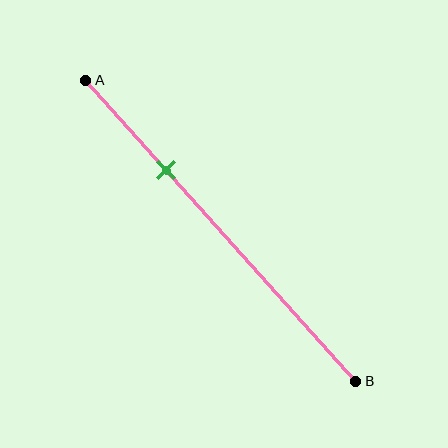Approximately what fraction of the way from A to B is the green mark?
The green mark is approximately 30% of the way from A to B.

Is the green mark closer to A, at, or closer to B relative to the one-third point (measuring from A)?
The green mark is closer to point A than the one-third point of segment AB.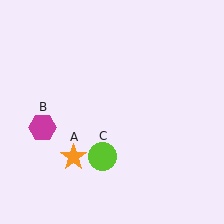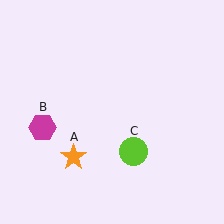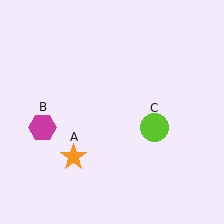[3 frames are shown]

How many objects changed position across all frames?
1 object changed position: lime circle (object C).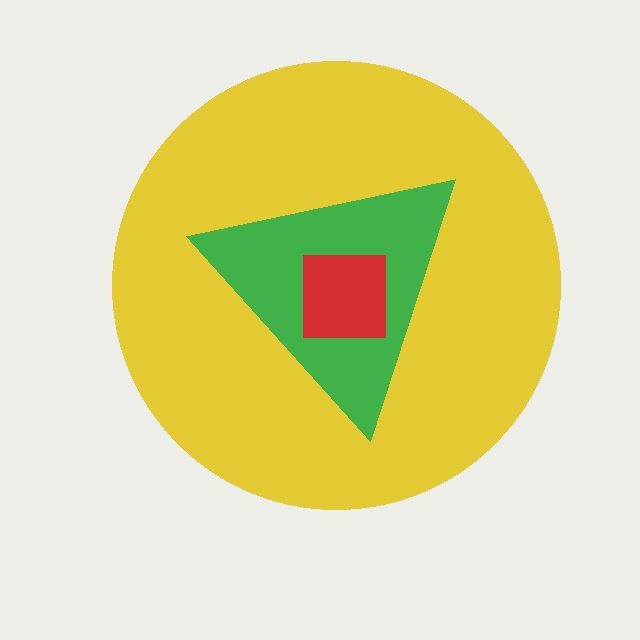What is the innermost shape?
The red square.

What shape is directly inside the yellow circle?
The green triangle.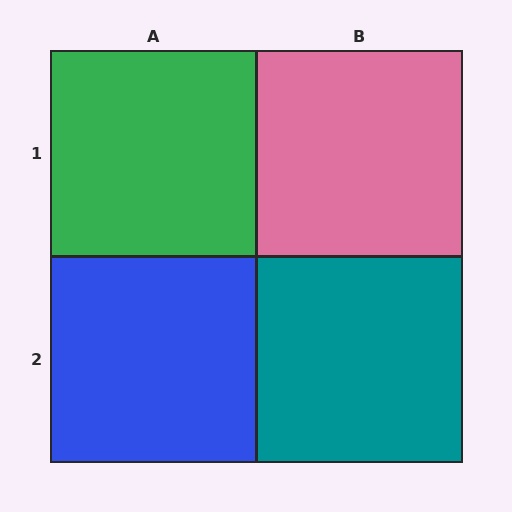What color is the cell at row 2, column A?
Blue.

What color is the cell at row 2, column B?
Teal.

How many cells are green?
1 cell is green.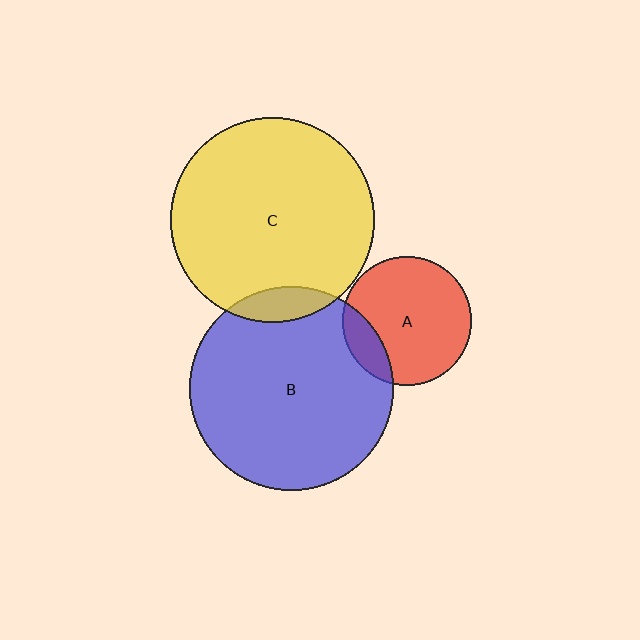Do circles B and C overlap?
Yes.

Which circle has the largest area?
Circle C (yellow).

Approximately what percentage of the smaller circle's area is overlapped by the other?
Approximately 10%.